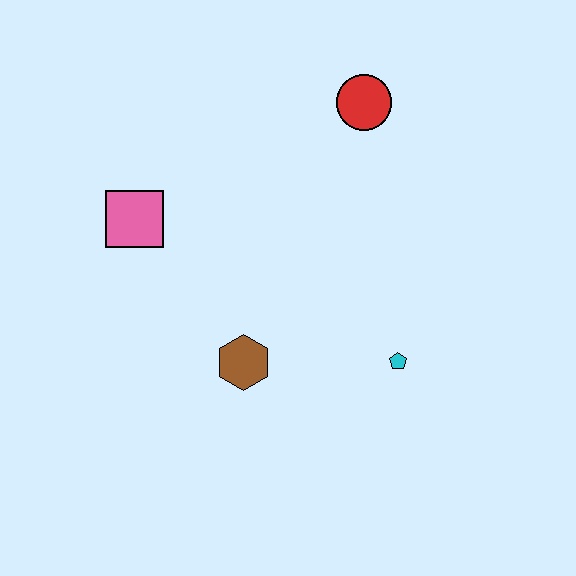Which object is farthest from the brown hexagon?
The red circle is farthest from the brown hexagon.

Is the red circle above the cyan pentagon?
Yes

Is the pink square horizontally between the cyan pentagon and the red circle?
No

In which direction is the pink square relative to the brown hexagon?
The pink square is above the brown hexagon.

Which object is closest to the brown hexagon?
The cyan pentagon is closest to the brown hexagon.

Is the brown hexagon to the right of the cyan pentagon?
No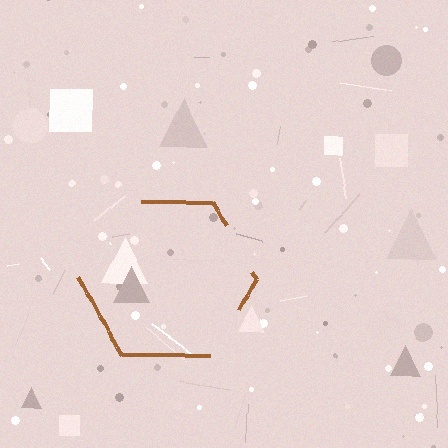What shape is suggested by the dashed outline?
The dashed outline suggests a hexagon.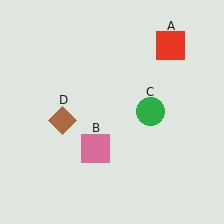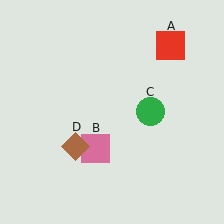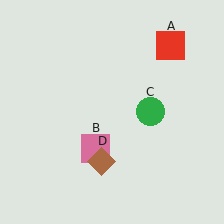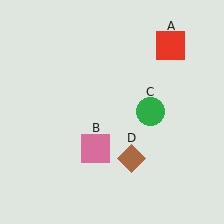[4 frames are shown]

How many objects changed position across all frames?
1 object changed position: brown diamond (object D).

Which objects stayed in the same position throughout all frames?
Red square (object A) and pink square (object B) and green circle (object C) remained stationary.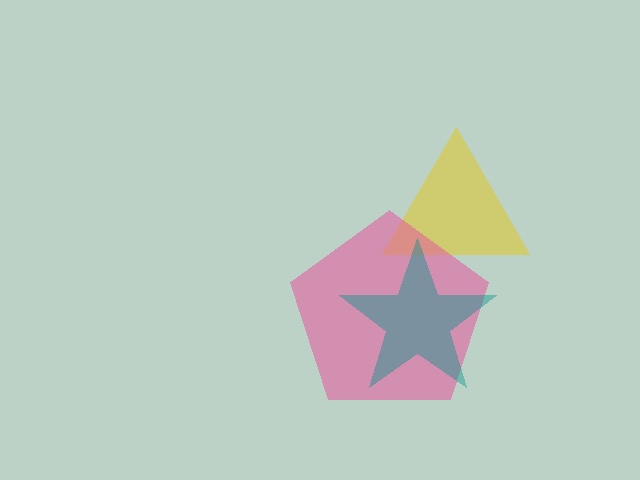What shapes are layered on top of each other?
The layered shapes are: a yellow triangle, a pink pentagon, a teal star.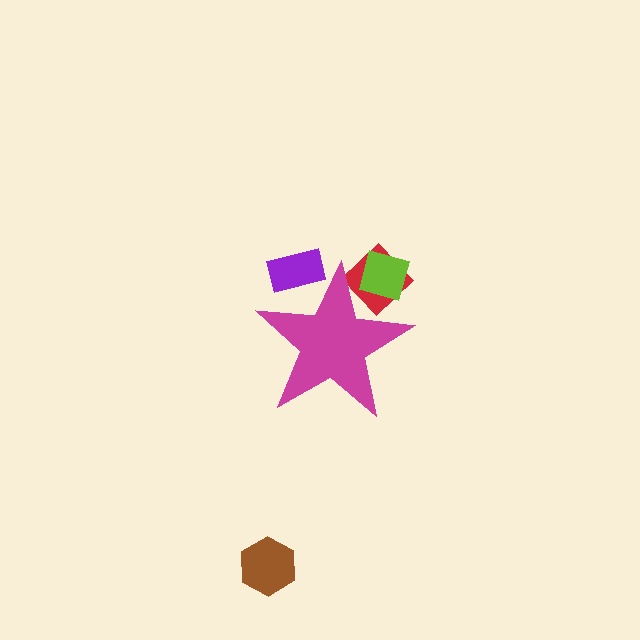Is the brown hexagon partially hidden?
No, the brown hexagon is fully visible.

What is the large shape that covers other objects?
A magenta star.